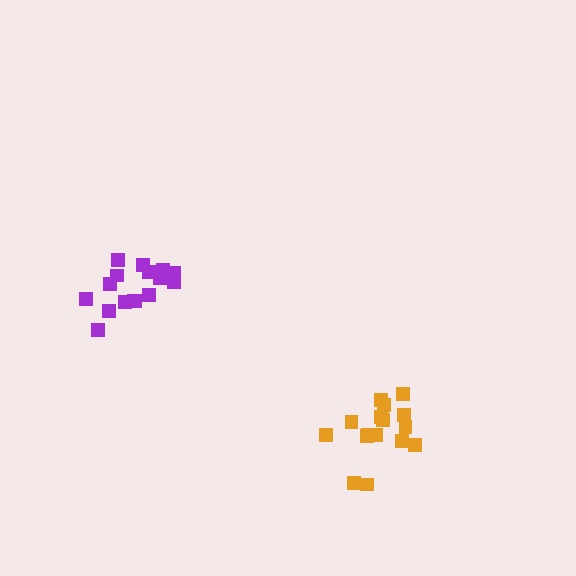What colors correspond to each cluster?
The clusters are colored: orange, purple.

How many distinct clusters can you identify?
There are 2 distinct clusters.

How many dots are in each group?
Group 1: 16 dots, Group 2: 16 dots (32 total).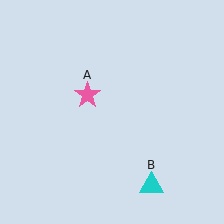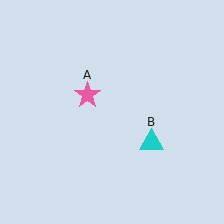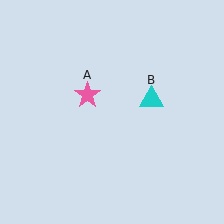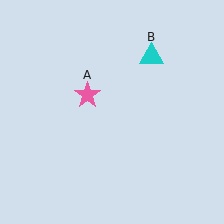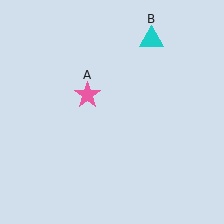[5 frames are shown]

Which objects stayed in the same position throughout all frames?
Pink star (object A) remained stationary.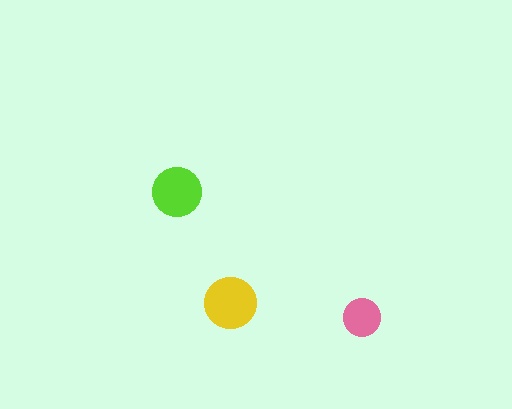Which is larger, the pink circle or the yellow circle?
The yellow one.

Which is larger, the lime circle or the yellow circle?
The yellow one.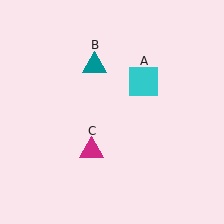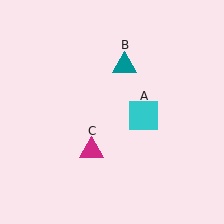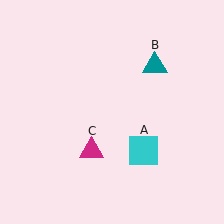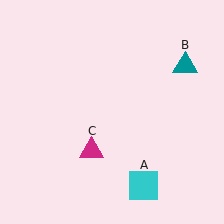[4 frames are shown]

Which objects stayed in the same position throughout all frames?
Magenta triangle (object C) remained stationary.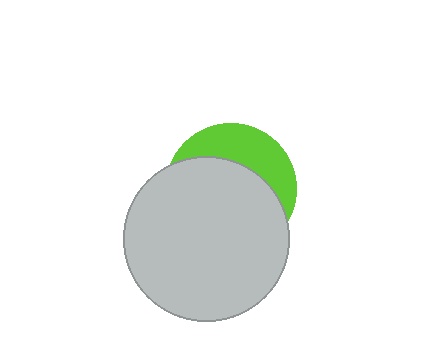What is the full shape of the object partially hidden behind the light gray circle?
The partially hidden object is a lime circle.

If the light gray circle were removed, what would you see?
You would see the complete lime circle.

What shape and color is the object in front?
The object in front is a light gray circle.